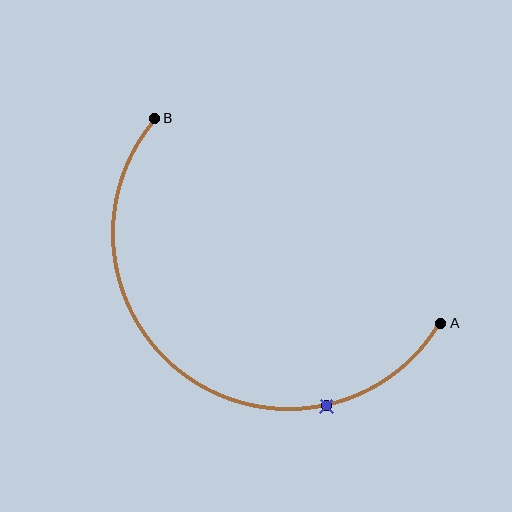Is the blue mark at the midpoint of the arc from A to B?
No. The blue mark lies on the arc but is closer to endpoint A. The arc midpoint would be at the point on the curve equidistant along the arc from both A and B.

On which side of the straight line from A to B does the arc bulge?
The arc bulges below and to the left of the straight line connecting A and B.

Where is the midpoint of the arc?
The arc midpoint is the point on the curve farthest from the straight line joining A and B. It sits below and to the left of that line.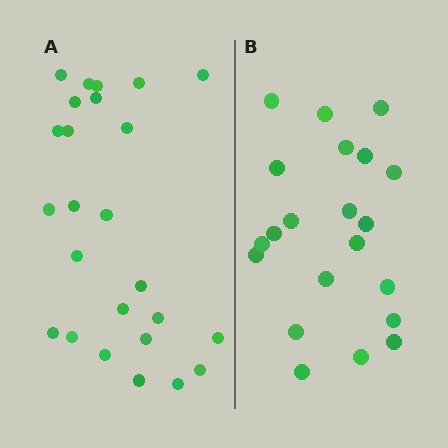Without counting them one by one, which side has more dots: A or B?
Region A (the left region) has more dots.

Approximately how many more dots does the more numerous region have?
Region A has about 4 more dots than region B.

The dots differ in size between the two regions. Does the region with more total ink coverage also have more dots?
No. Region B has more total ink coverage because its dots are larger, but region A actually contains more individual dots. Total area can be misleading — the number of items is what matters here.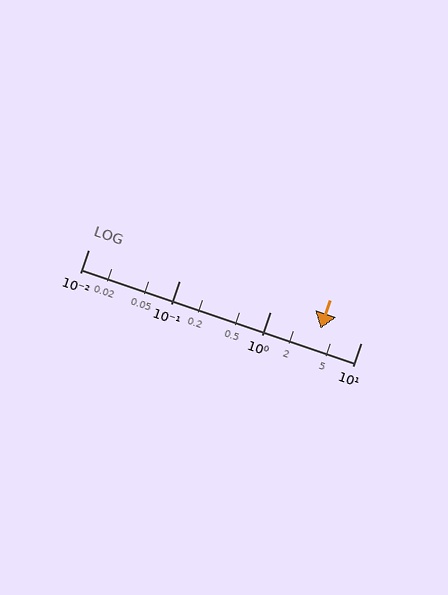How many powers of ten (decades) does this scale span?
The scale spans 3 decades, from 0.01 to 10.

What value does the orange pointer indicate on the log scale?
The pointer indicates approximately 3.6.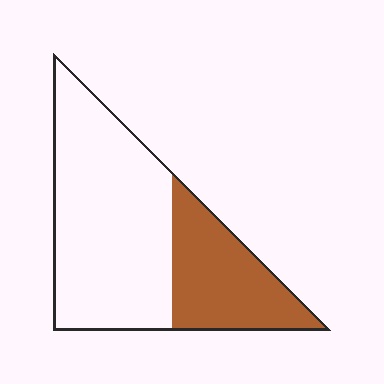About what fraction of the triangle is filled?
About one third (1/3).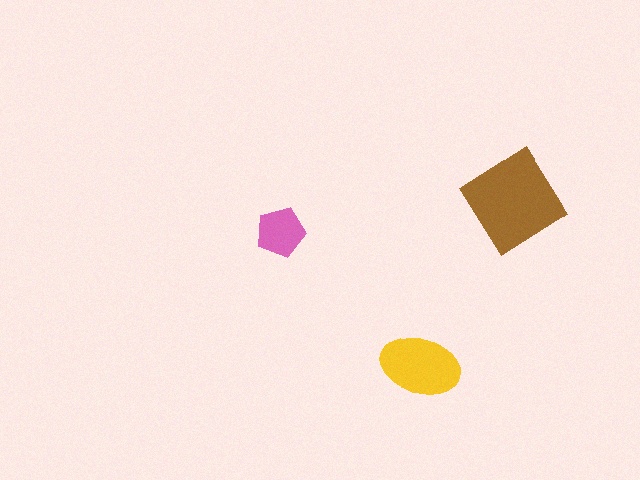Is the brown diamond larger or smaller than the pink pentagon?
Larger.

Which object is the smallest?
The pink pentagon.